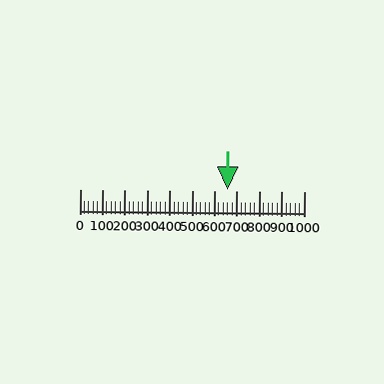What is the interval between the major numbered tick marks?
The major tick marks are spaced 100 units apart.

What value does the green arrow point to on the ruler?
The green arrow points to approximately 660.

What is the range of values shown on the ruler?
The ruler shows values from 0 to 1000.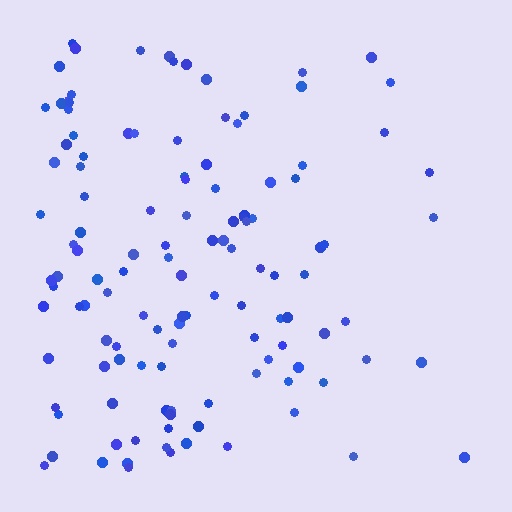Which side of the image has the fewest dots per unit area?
The right.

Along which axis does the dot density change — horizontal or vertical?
Horizontal.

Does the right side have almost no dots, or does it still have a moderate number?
Still a moderate number, just noticeably fewer than the left.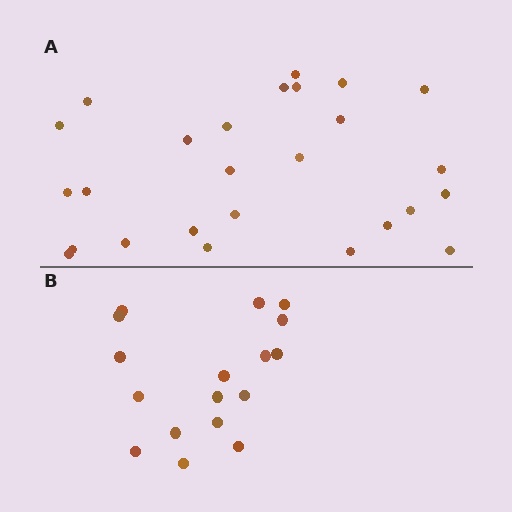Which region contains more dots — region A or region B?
Region A (the top region) has more dots.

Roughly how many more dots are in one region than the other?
Region A has roughly 8 or so more dots than region B.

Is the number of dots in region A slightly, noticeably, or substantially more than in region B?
Region A has substantially more. The ratio is roughly 1.5 to 1.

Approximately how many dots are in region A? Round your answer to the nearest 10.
About 30 dots. (The exact count is 26, which rounds to 30.)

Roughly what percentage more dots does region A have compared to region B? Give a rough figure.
About 55% more.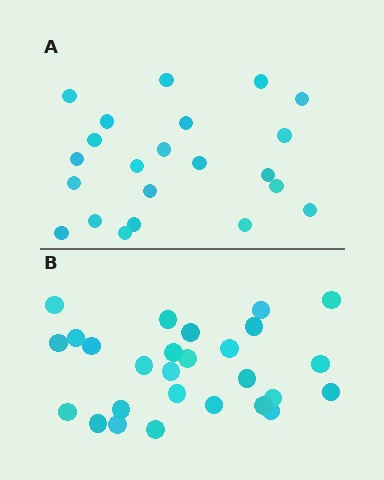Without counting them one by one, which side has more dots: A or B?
Region B (the bottom region) has more dots.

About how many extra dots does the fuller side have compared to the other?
Region B has about 5 more dots than region A.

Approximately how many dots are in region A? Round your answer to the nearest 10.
About 20 dots. (The exact count is 22, which rounds to 20.)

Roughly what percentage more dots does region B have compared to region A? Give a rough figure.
About 25% more.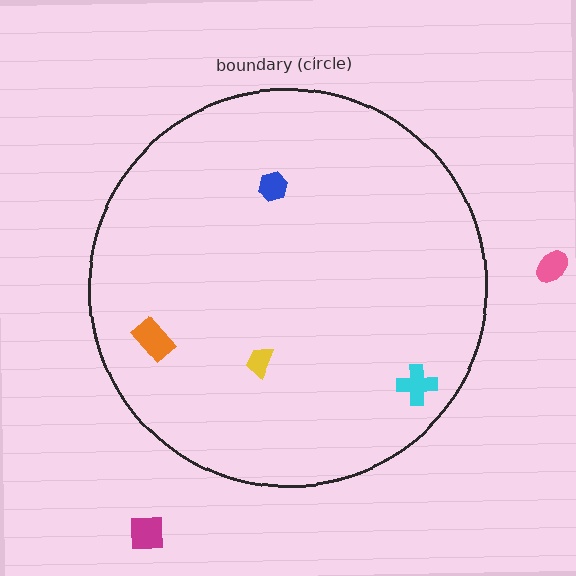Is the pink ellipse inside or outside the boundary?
Outside.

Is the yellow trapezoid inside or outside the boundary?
Inside.